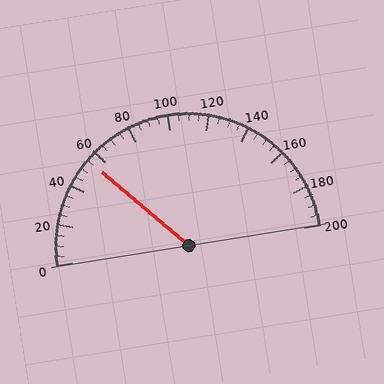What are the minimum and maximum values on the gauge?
The gauge ranges from 0 to 200.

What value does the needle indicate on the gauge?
The needle indicates approximately 55.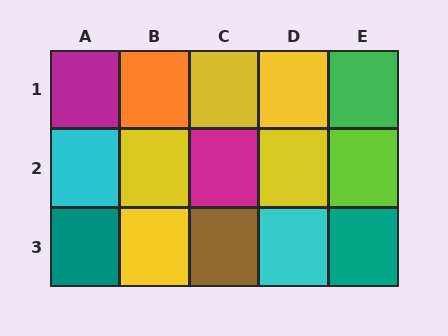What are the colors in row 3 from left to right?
Teal, yellow, brown, cyan, teal.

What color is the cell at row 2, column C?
Magenta.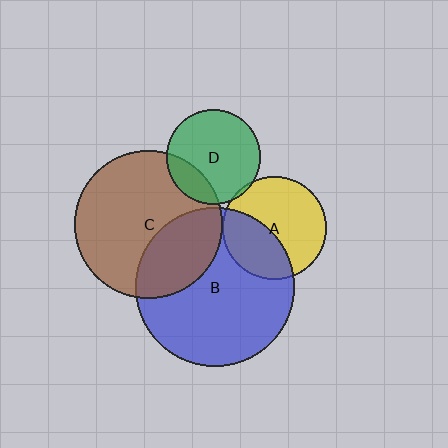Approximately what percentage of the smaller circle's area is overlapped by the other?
Approximately 40%.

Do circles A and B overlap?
Yes.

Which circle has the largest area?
Circle B (blue).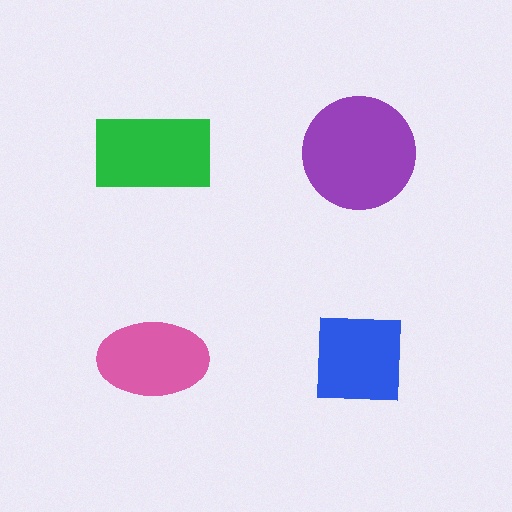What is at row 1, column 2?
A purple circle.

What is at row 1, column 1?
A green rectangle.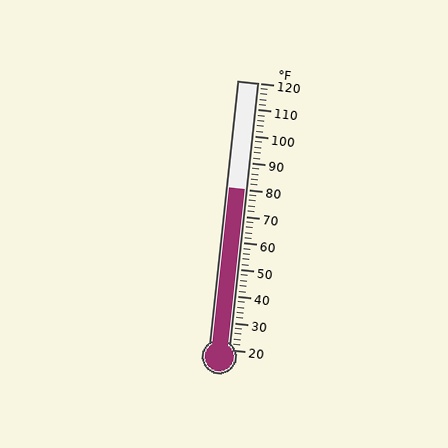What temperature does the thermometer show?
The thermometer shows approximately 80°F.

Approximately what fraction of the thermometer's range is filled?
The thermometer is filled to approximately 60% of its range.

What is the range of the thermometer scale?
The thermometer scale ranges from 20°F to 120°F.